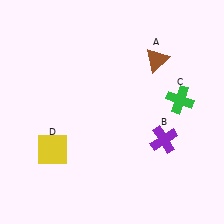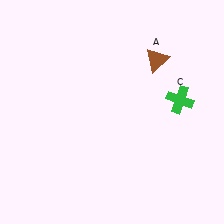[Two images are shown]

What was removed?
The yellow square (D), the purple cross (B) were removed in Image 2.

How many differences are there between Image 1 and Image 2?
There are 2 differences between the two images.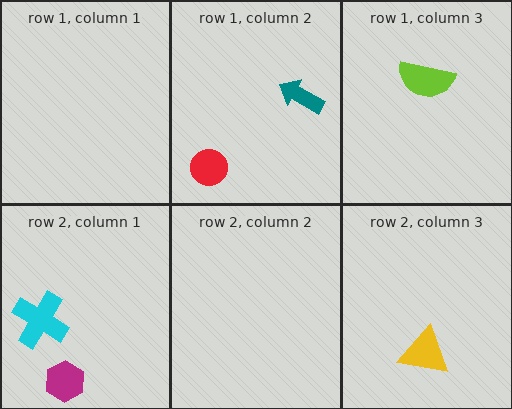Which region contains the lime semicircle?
The row 1, column 3 region.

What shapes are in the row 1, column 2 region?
The teal arrow, the red circle.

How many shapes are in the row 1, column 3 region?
1.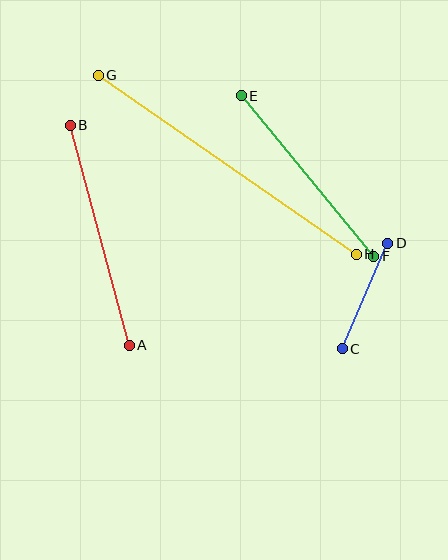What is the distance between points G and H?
The distance is approximately 314 pixels.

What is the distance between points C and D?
The distance is approximately 115 pixels.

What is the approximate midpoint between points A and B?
The midpoint is at approximately (100, 235) pixels.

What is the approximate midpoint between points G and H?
The midpoint is at approximately (227, 165) pixels.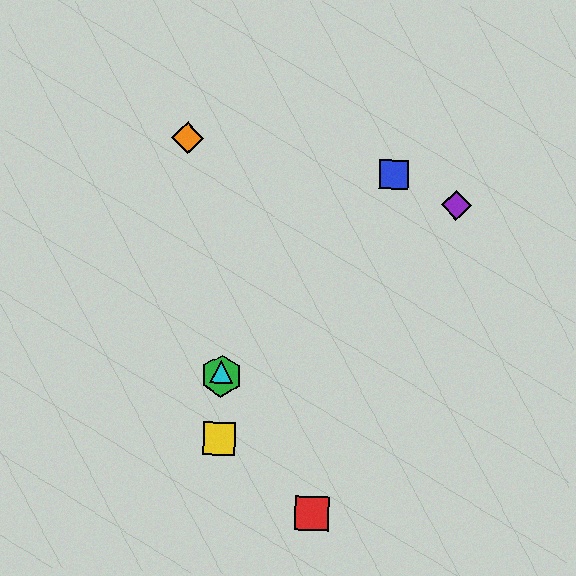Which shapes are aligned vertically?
The green hexagon, the yellow square, the cyan triangle are aligned vertically.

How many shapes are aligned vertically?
3 shapes (the green hexagon, the yellow square, the cyan triangle) are aligned vertically.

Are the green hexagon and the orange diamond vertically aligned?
No, the green hexagon is at x≈221 and the orange diamond is at x≈187.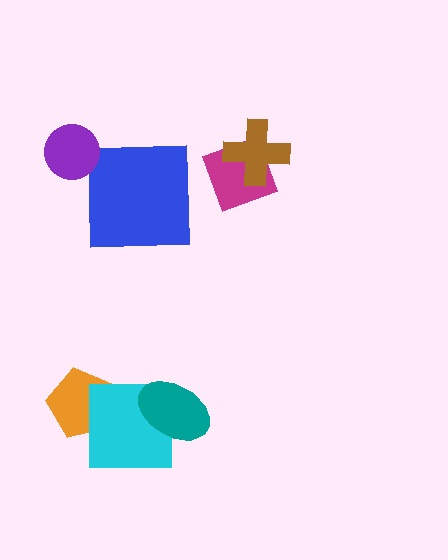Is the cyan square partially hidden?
Yes, it is partially covered by another shape.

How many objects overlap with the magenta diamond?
1 object overlaps with the magenta diamond.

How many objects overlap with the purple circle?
0 objects overlap with the purple circle.